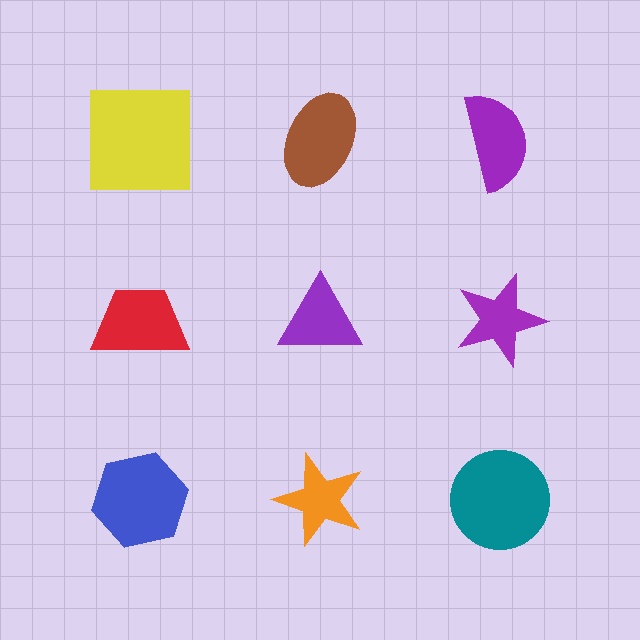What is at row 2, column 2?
A purple triangle.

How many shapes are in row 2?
3 shapes.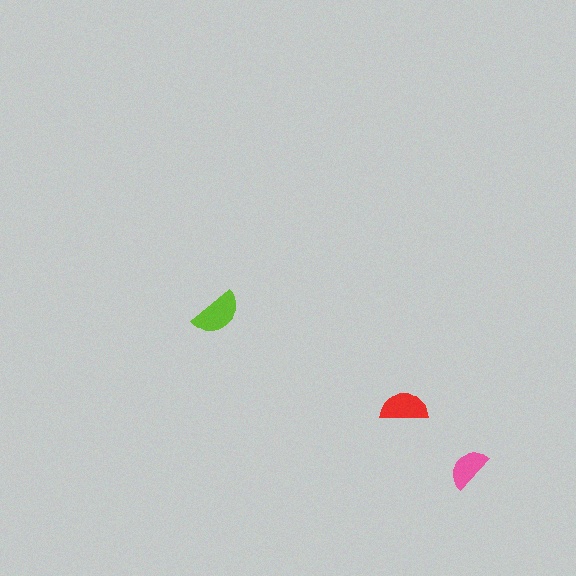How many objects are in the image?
There are 3 objects in the image.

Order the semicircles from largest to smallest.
the lime one, the red one, the pink one.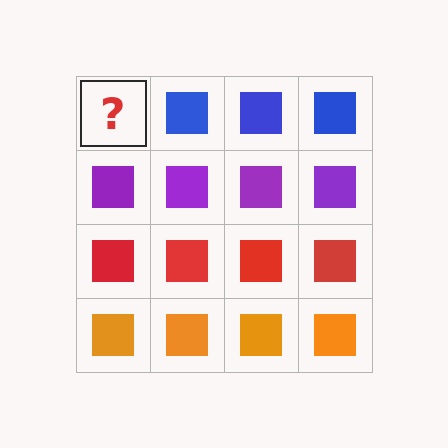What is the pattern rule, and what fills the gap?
The rule is that each row has a consistent color. The gap should be filled with a blue square.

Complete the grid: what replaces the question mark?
The question mark should be replaced with a blue square.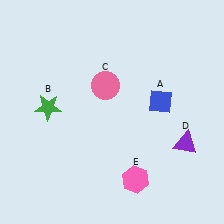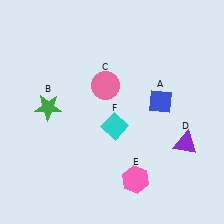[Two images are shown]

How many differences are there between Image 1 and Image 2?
There is 1 difference between the two images.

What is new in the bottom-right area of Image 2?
A cyan diamond (F) was added in the bottom-right area of Image 2.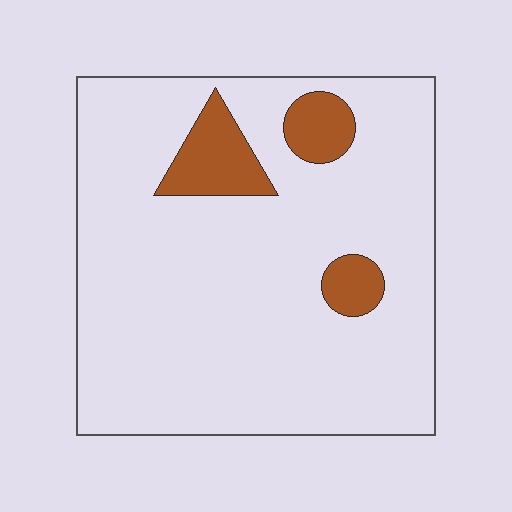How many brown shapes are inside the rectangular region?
3.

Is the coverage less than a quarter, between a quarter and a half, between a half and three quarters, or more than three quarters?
Less than a quarter.